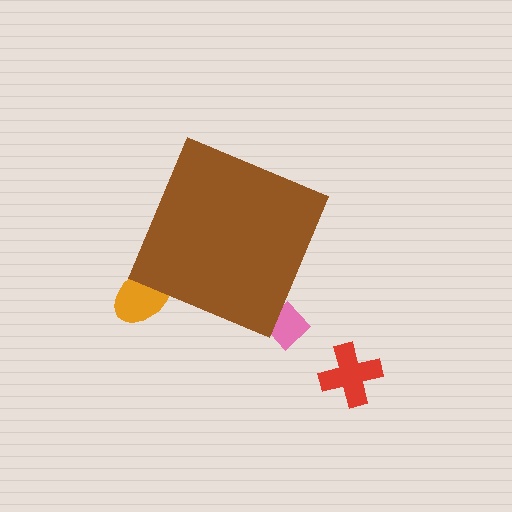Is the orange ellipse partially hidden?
Yes, the orange ellipse is partially hidden behind the brown diamond.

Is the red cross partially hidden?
No, the red cross is fully visible.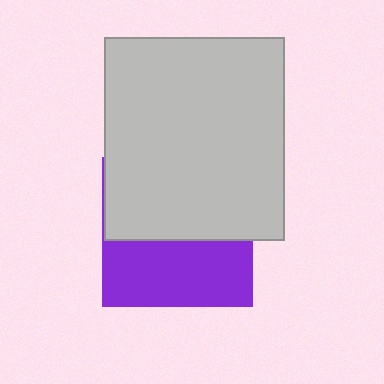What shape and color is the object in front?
The object in front is a light gray rectangle.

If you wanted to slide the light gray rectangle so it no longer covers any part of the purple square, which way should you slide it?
Slide it up — that is the most direct way to separate the two shapes.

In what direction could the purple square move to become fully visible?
The purple square could move down. That would shift it out from behind the light gray rectangle entirely.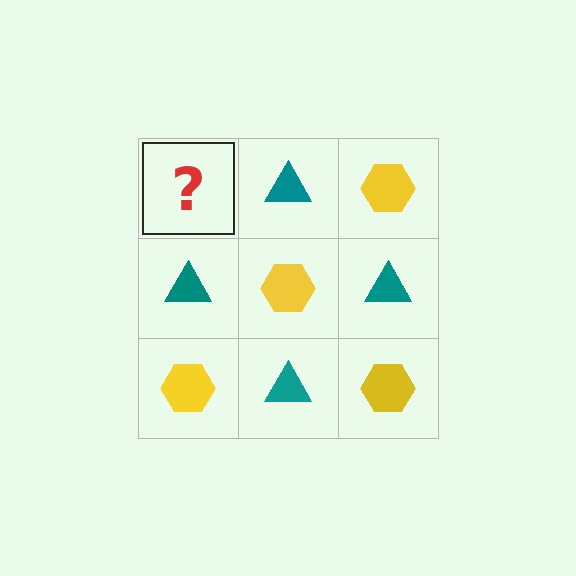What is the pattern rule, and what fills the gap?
The rule is that it alternates yellow hexagon and teal triangle in a checkerboard pattern. The gap should be filled with a yellow hexagon.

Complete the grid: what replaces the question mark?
The question mark should be replaced with a yellow hexagon.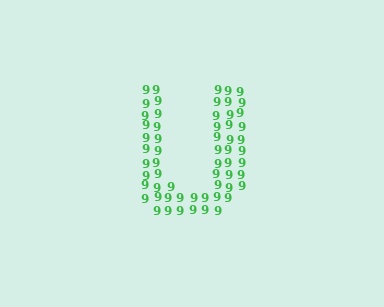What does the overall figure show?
The overall figure shows the letter U.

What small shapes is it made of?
It is made of small digit 9's.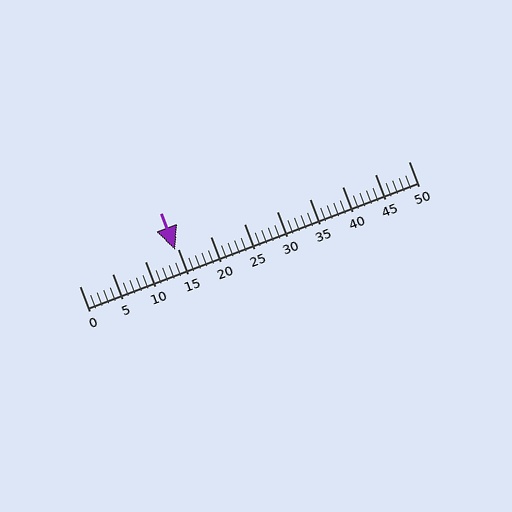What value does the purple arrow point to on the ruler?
The purple arrow points to approximately 14.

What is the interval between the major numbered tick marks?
The major tick marks are spaced 5 units apart.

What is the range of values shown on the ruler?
The ruler shows values from 0 to 50.